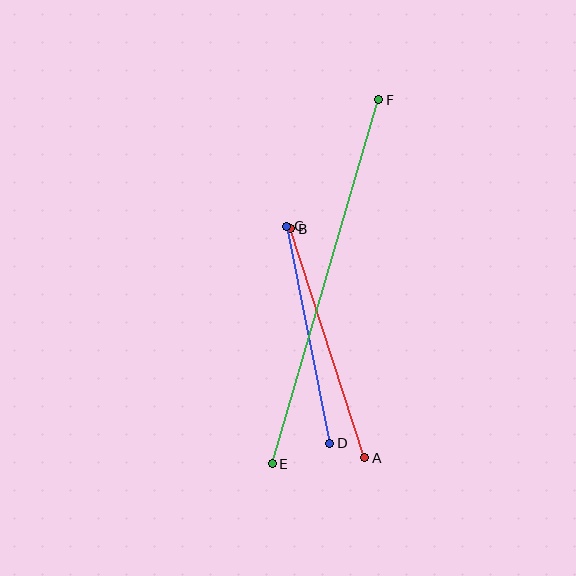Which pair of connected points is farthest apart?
Points E and F are farthest apart.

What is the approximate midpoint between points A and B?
The midpoint is at approximately (328, 343) pixels.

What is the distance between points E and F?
The distance is approximately 379 pixels.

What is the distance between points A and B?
The distance is approximately 241 pixels.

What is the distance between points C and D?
The distance is approximately 221 pixels.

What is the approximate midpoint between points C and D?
The midpoint is at approximately (308, 335) pixels.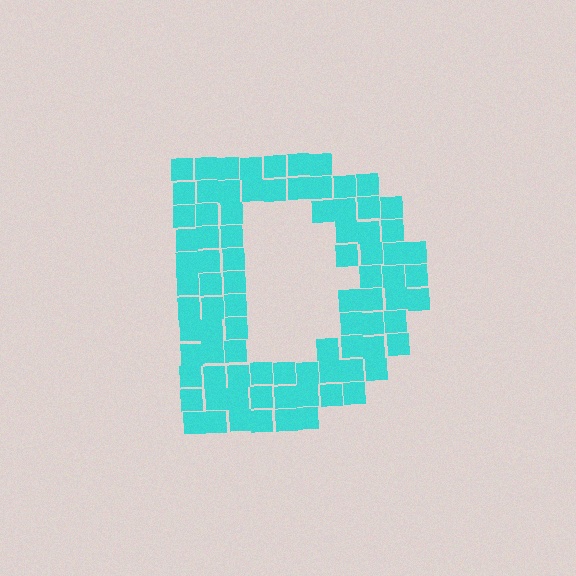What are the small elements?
The small elements are squares.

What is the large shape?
The large shape is the letter D.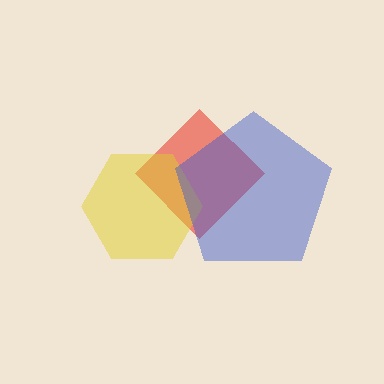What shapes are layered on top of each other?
The layered shapes are: a red diamond, a yellow hexagon, a blue pentagon.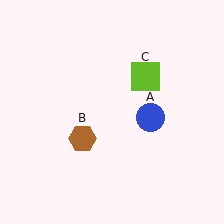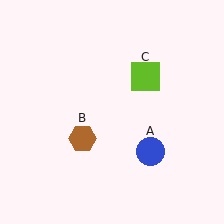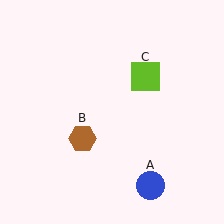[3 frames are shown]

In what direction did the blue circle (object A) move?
The blue circle (object A) moved down.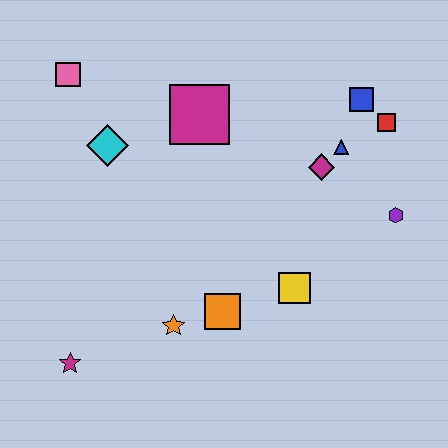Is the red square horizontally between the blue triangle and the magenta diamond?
No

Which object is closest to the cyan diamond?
The pink square is closest to the cyan diamond.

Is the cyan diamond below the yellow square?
No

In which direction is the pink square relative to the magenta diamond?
The pink square is to the left of the magenta diamond.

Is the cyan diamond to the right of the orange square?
No